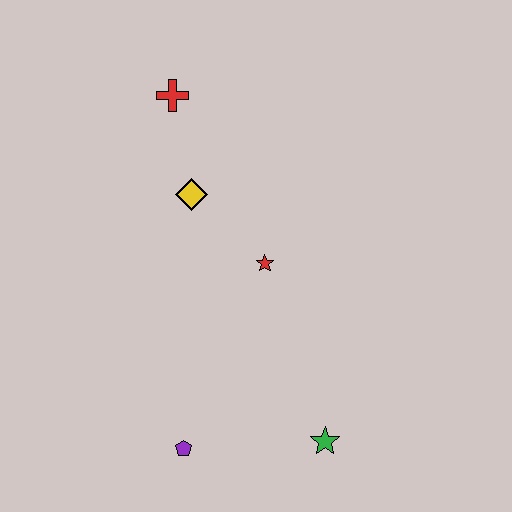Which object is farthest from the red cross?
The green star is farthest from the red cross.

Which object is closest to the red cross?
The yellow diamond is closest to the red cross.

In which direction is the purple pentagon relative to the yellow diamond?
The purple pentagon is below the yellow diamond.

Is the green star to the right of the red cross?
Yes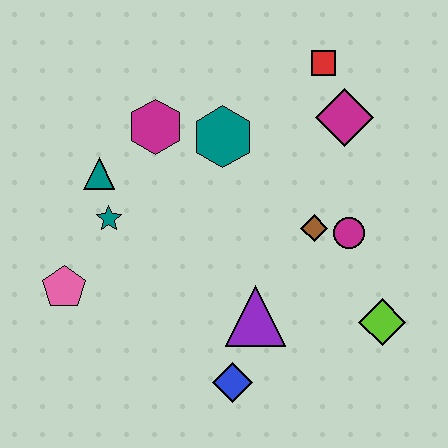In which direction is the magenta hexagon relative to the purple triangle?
The magenta hexagon is above the purple triangle.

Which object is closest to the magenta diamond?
The red square is closest to the magenta diamond.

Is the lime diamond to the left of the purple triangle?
No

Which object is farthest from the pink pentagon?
The red square is farthest from the pink pentagon.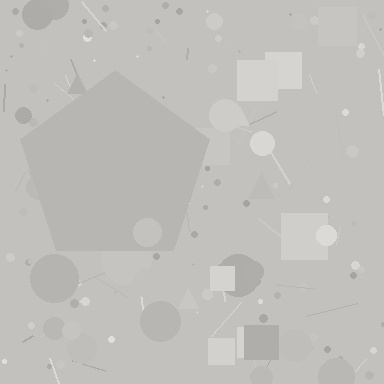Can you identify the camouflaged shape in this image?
The camouflaged shape is a pentagon.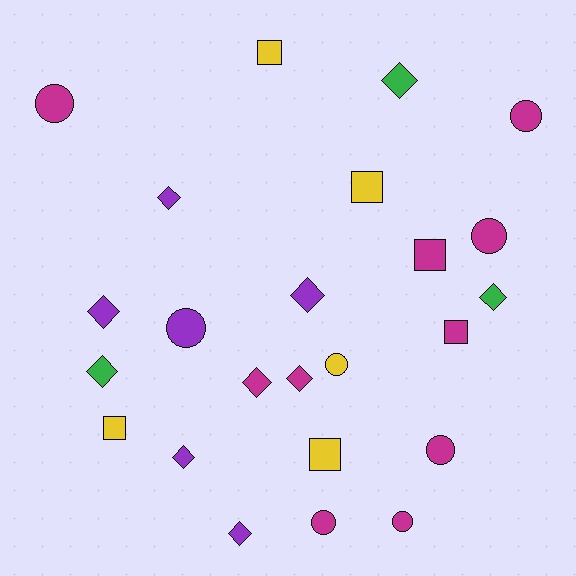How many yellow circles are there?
There is 1 yellow circle.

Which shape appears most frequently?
Diamond, with 10 objects.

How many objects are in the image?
There are 24 objects.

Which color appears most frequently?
Magenta, with 10 objects.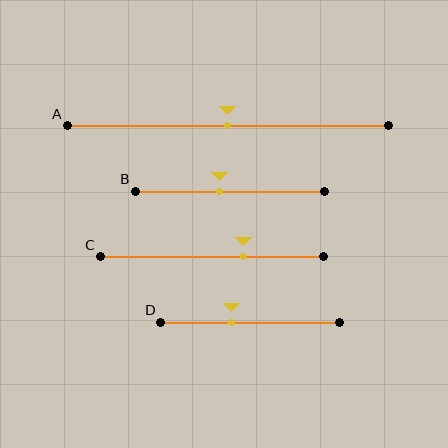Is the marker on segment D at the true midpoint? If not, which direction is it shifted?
No, the marker on segment D is shifted to the left by about 10% of the segment length.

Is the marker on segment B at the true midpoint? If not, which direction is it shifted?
No, the marker on segment B is shifted to the left by about 5% of the segment length.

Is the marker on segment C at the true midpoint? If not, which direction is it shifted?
No, the marker on segment C is shifted to the right by about 14% of the segment length.